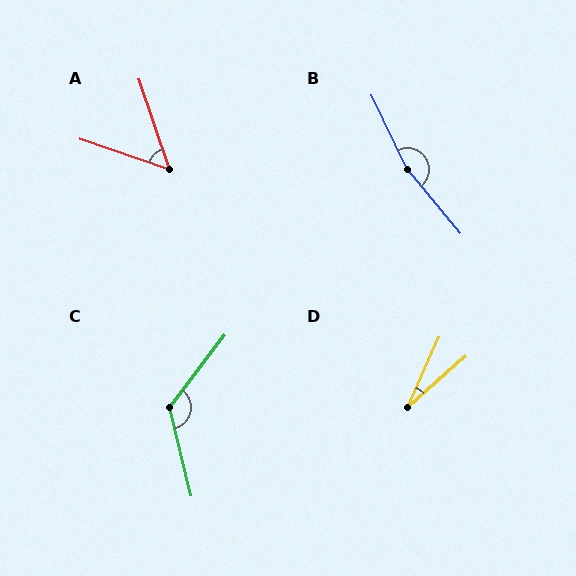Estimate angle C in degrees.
Approximately 129 degrees.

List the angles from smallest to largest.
D (25°), A (53°), C (129°), B (166°).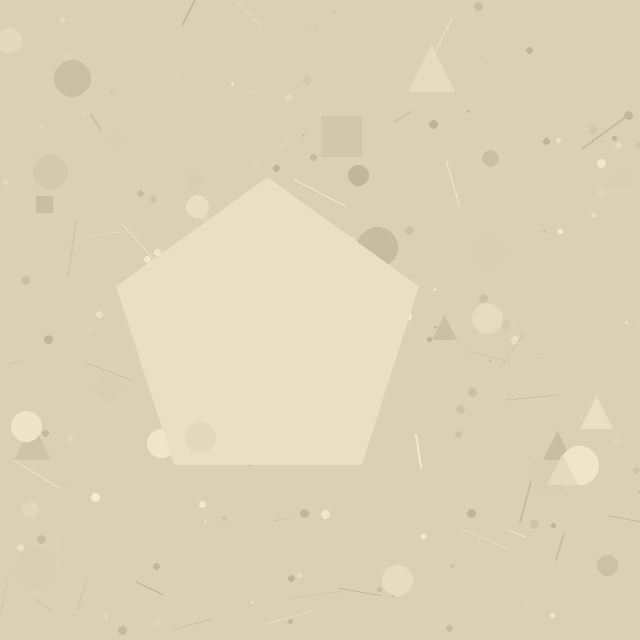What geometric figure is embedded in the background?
A pentagon is embedded in the background.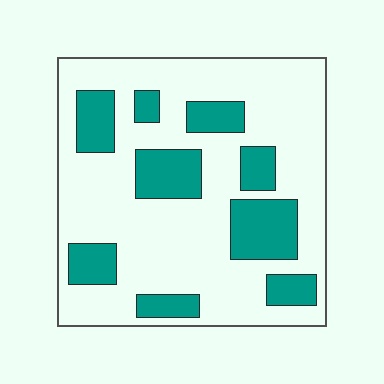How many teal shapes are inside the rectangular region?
9.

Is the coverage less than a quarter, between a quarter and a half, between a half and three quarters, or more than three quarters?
Between a quarter and a half.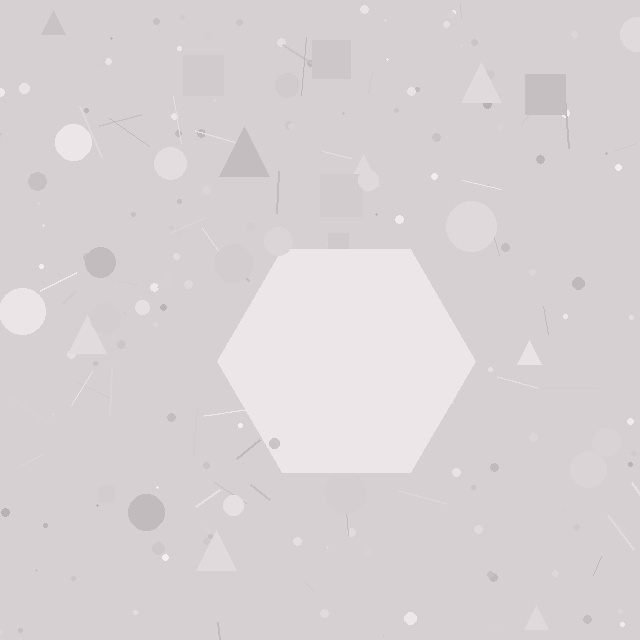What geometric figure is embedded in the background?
A hexagon is embedded in the background.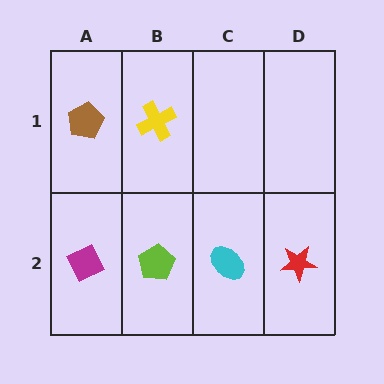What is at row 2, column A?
A magenta diamond.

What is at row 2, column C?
A cyan ellipse.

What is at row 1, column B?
A yellow cross.